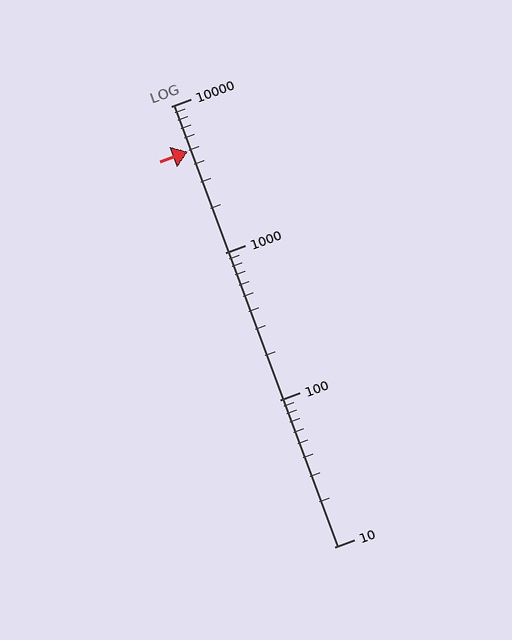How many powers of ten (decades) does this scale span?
The scale spans 3 decades, from 10 to 10000.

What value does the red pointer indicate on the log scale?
The pointer indicates approximately 4900.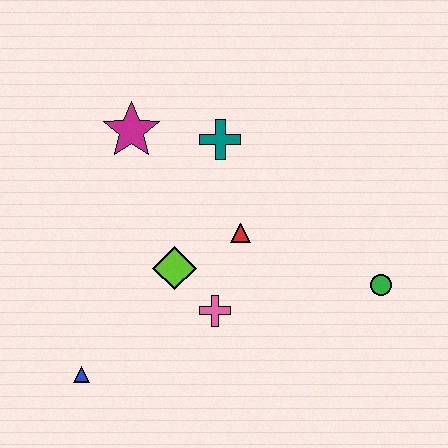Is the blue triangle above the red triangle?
No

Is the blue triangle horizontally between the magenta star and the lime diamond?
No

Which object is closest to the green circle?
The red triangle is closest to the green circle.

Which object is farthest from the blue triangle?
The green circle is farthest from the blue triangle.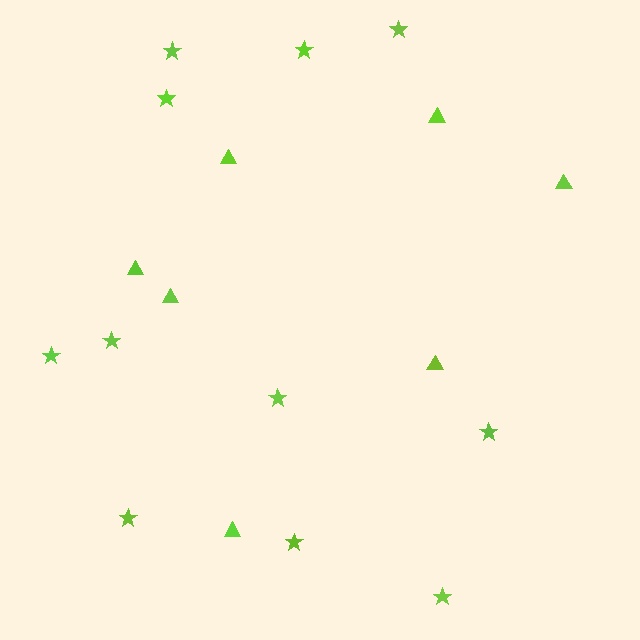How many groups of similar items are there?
There are 2 groups: one group of triangles (7) and one group of stars (11).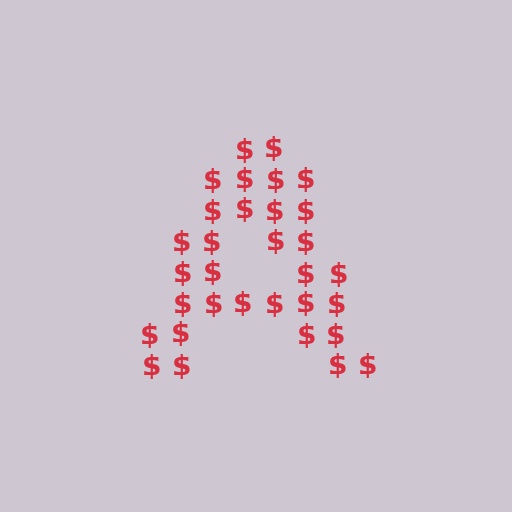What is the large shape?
The large shape is the letter A.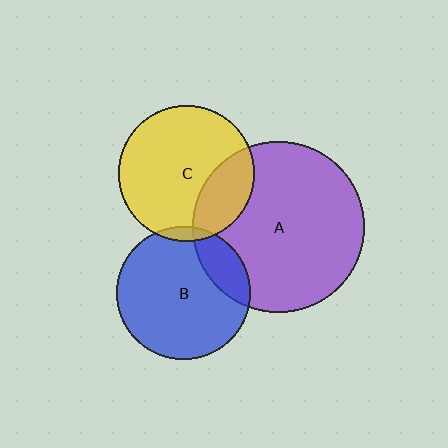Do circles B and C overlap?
Yes.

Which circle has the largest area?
Circle A (purple).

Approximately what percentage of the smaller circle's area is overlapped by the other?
Approximately 5%.